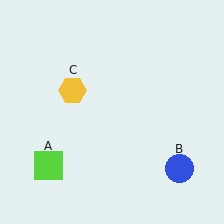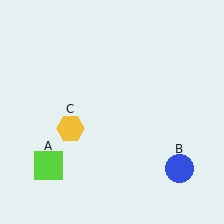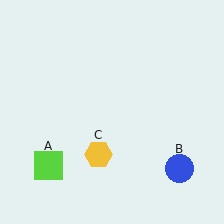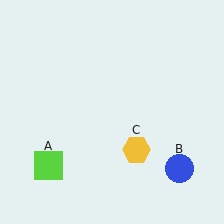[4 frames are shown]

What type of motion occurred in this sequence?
The yellow hexagon (object C) rotated counterclockwise around the center of the scene.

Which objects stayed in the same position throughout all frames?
Lime square (object A) and blue circle (object B) remained stationary.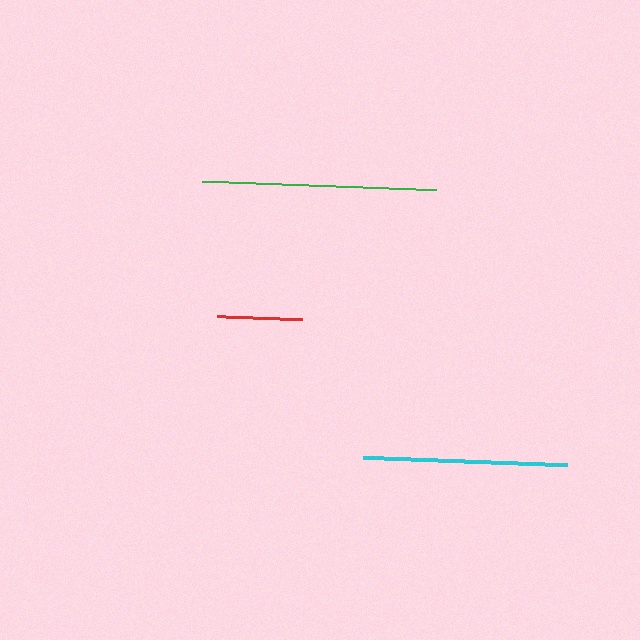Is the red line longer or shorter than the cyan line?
The cyan line is longer than the red line.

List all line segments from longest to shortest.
From longest to shortest: green, cyan, red.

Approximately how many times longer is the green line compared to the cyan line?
The green line is approximately 1.1 times the length of the cyan line.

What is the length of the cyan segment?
The cyan segment is approximately 204 pixels long.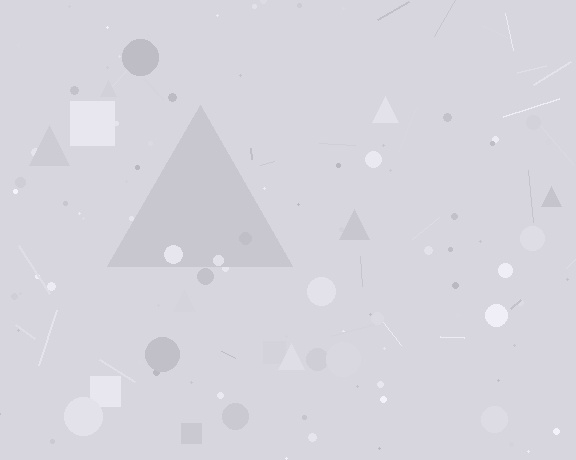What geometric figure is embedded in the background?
A triangle is embedded in the background.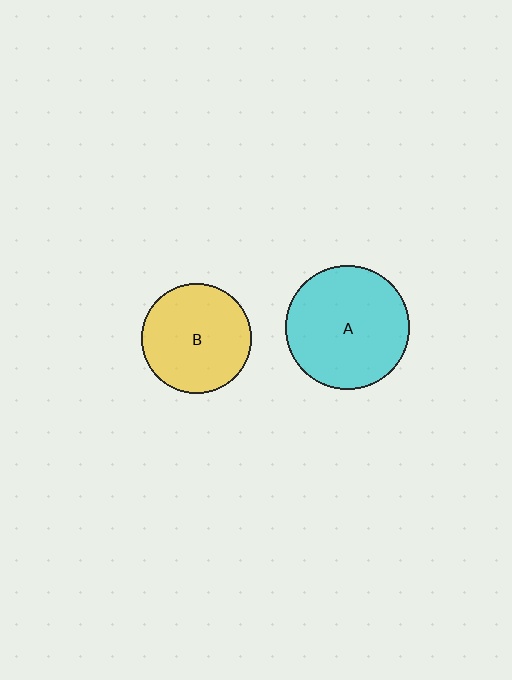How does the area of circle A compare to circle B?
Approximately 1.3 times.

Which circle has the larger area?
Circle A (cyan).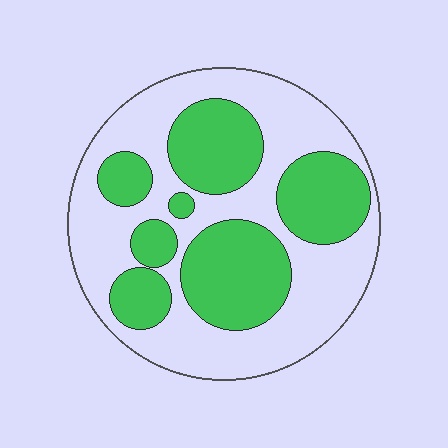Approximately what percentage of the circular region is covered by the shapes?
Approximately 40%.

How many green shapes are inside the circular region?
7.